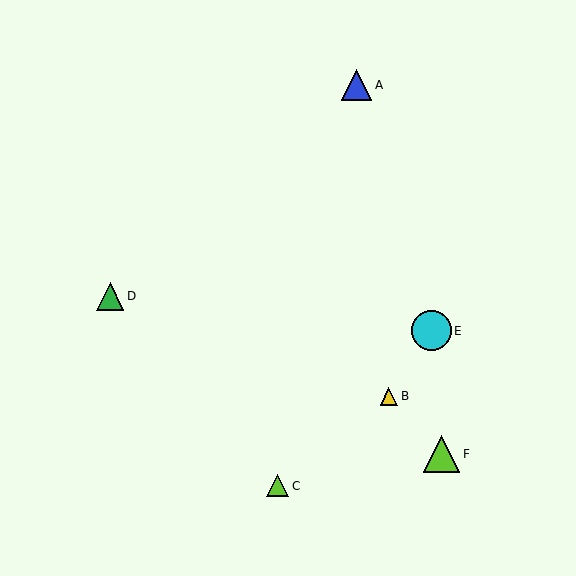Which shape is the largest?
The cyan circle (labeled E) is the largest.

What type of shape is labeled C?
Shape C is a lime triangle.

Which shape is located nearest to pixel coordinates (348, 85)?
The blue triangle (labeled A) at (357, 85) is nearest to that location.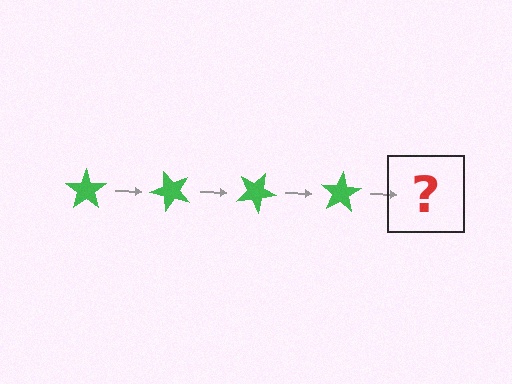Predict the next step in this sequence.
The next step is a green star rotated 200 degrees.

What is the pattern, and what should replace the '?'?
The pattern is that the star rotates 50 degrees each step. The '?' should be a green star rotated 200 degrees.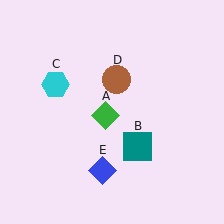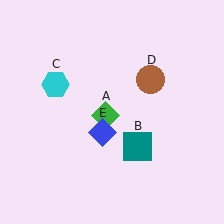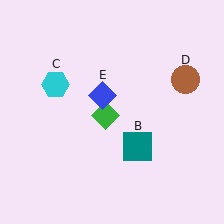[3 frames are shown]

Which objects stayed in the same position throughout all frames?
Green diamond (object A) and teal square (object B) and cyan hexagon (object C) remained stationary.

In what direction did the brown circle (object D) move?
The brown circle (object D) moved right.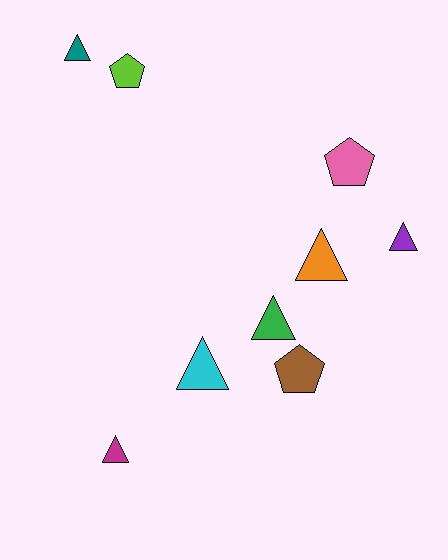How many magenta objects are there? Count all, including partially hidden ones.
There is 1 magenta object.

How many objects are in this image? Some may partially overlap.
There are 9 objects.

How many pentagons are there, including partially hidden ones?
There are 3 pentagons.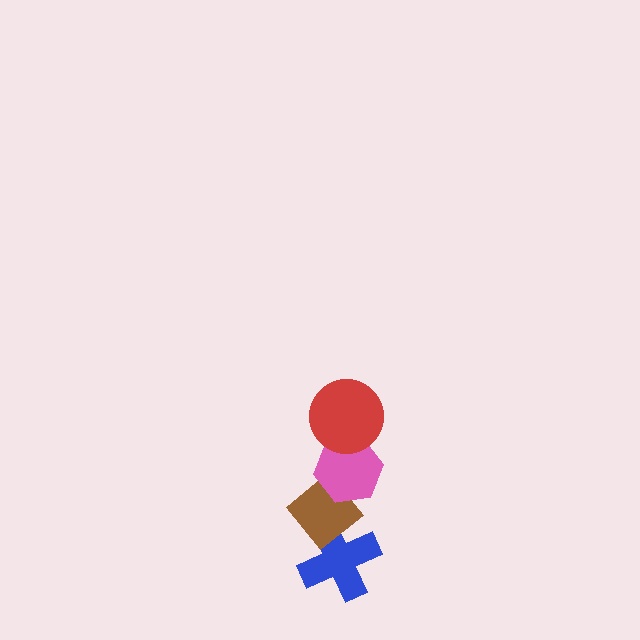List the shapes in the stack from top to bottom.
From top to bottom: the red circle, the pink hexagon, the brown diamond, the blue cross.